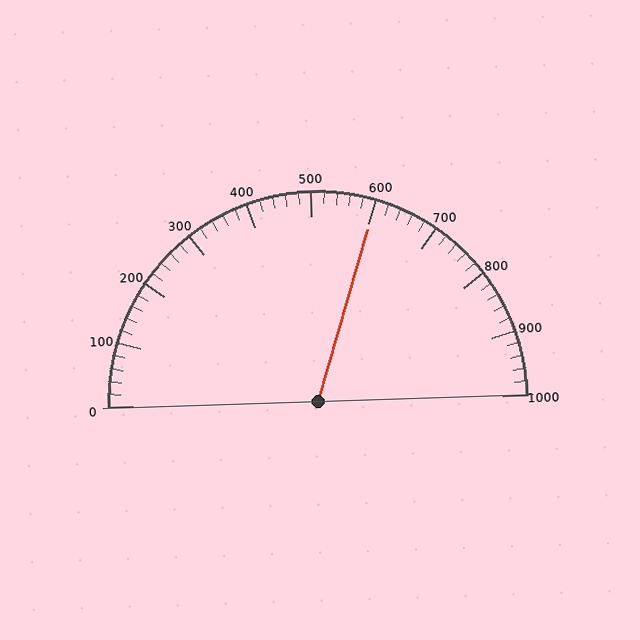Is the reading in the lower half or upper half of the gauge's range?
The reading is in the upper half of the range (0 to 1000).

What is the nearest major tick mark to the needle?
The nearest major tick mark is 600.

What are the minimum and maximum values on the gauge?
The gauge ranges from 0 to 1000.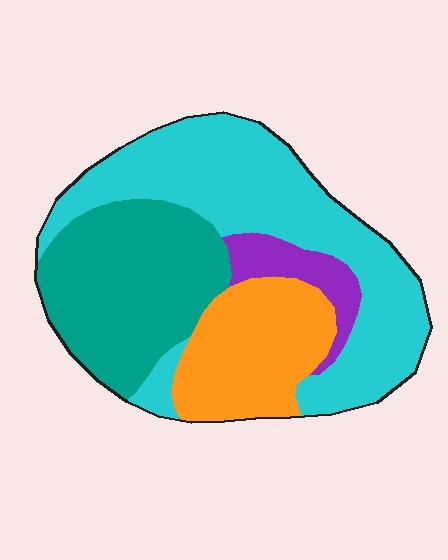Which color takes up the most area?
Cyan, at roughly 45%.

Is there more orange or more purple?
Orange.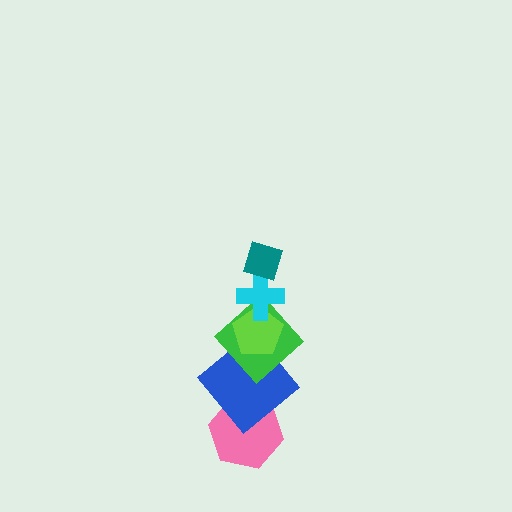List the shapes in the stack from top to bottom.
From top to bottom: the teal diamond, the cyan cross, the lime pentagon, the green diamond, the blue diamond, the pink hexagon.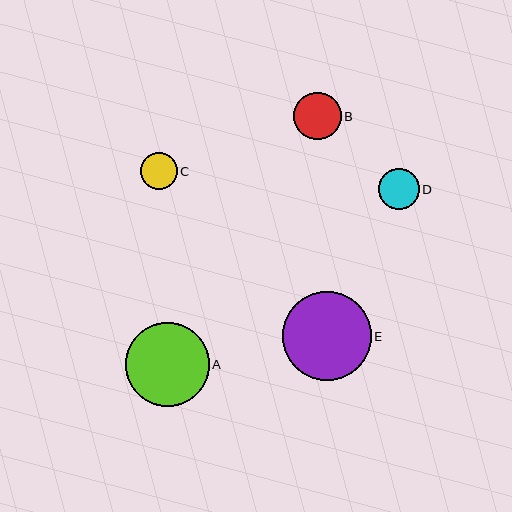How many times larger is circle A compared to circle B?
Circle A is approximately 1.8 times the size of circle B.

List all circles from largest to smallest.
From largest to smallest: E, A, B, D, C.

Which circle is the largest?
Circle E is the largest with a size of approximately 89 pixels.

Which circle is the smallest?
Circle C is the smallest with a size of approximately 37 pixels.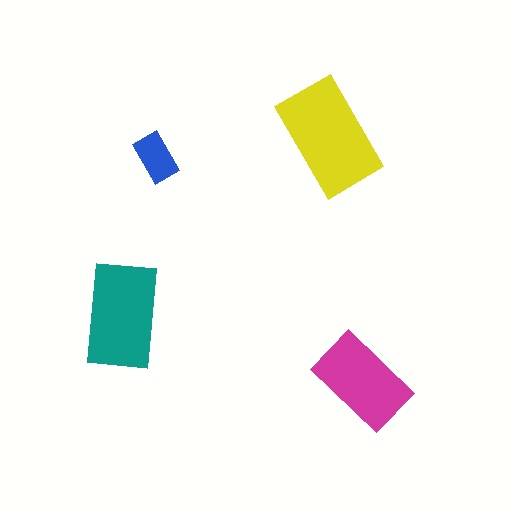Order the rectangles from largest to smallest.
the yellow one, the teal one, the magenta one, the blue one.